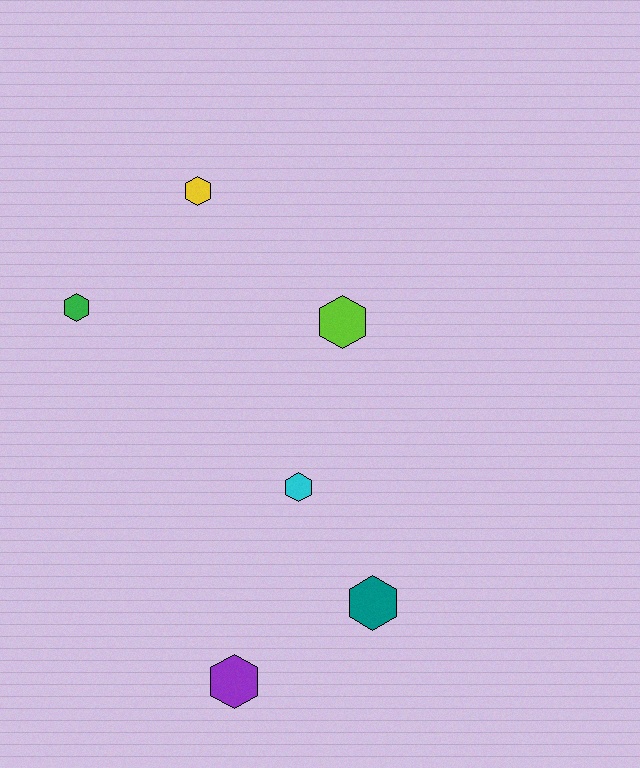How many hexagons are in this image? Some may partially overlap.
There are 6 hexagons.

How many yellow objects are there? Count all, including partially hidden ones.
There is 1 yellow object.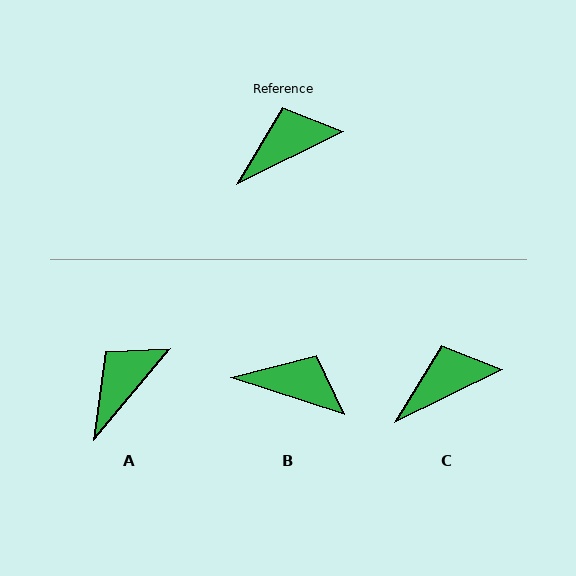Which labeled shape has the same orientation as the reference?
C.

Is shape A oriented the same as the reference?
No, it is off by about 24 degrees.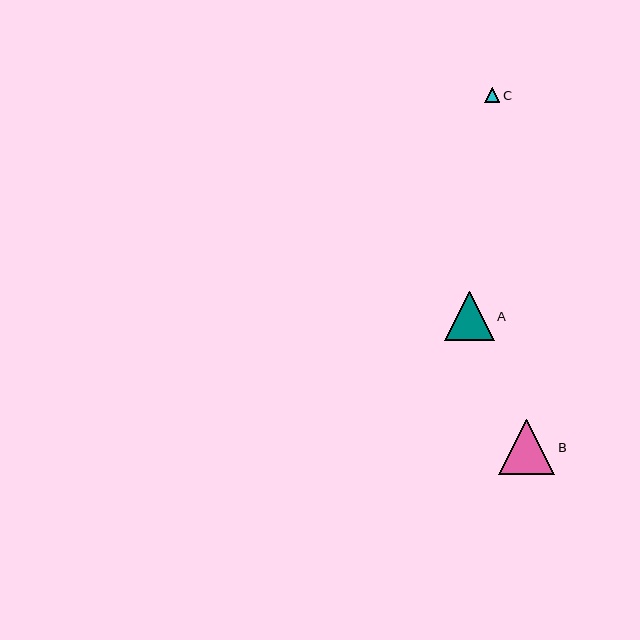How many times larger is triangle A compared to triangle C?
Triangle A is approximately 3.1 times the size of triangle C.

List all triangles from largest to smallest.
From largest to smallest: B, A, C.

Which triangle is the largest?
Triangle B is the largest with a size of approximately 56 pixels.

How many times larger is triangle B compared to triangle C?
Triangle B is approximately 3.6 times the size of triangle C.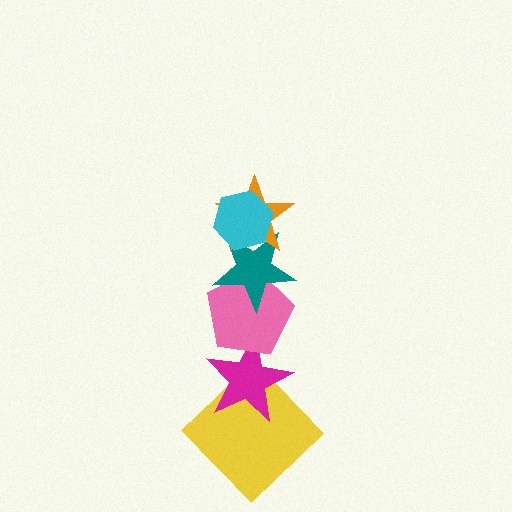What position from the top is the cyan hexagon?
The cyan hexagon is 1st from the top.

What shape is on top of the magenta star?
The pink pentagon is on top of the magenta star.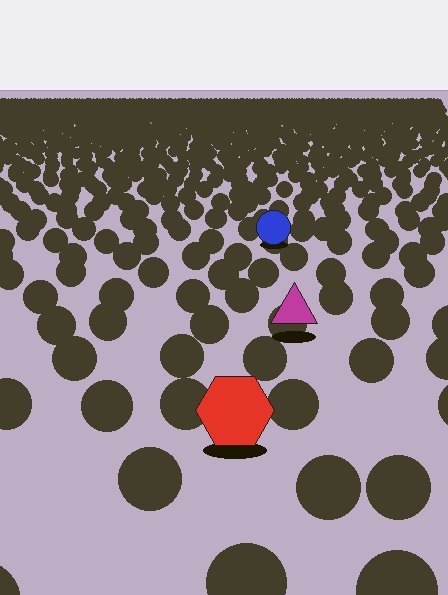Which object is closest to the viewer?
The red hexagon is closest. The texture marks near it are larger and more spread out.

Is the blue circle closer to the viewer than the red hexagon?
No. The red hexagon is closer — you can tell from the texture gradient: the ground texture is coarser near it.